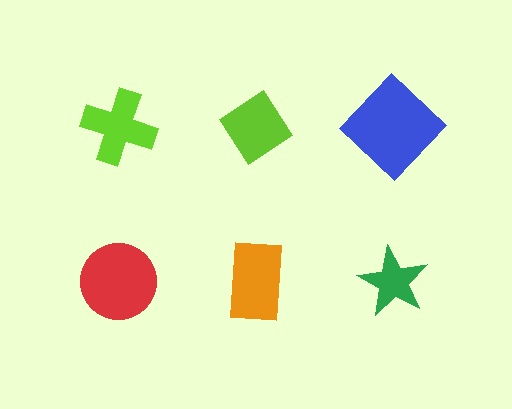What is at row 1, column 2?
A lime diamond.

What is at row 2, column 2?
An orange rectangle.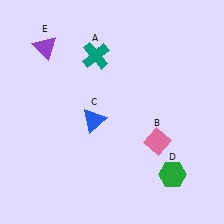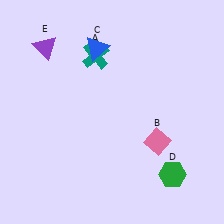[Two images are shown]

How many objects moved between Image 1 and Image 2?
1 object moved between the two images.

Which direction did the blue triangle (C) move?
The blue triangle (C) moved up.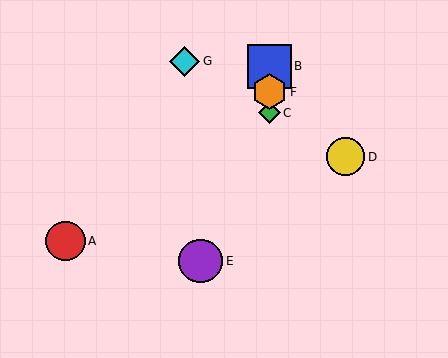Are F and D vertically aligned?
No, F is at x≈269 and D is at x≈346.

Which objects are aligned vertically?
Objects B, C, F are aligned vertically.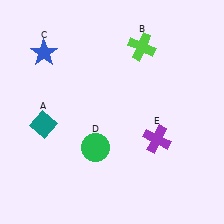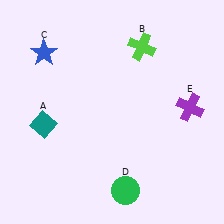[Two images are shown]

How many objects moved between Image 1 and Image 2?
2 objects moved between the two images.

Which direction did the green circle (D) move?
The green circle (D) moved down.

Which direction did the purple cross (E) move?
The purple cross (E) moved right.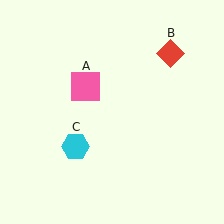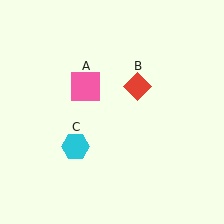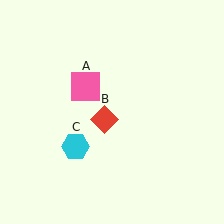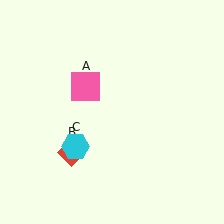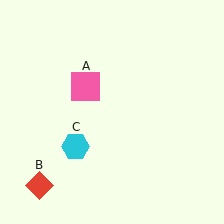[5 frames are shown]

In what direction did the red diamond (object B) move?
The red diamond (object B) moved down and to the left.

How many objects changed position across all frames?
1 object changed position: red diamond (object B).